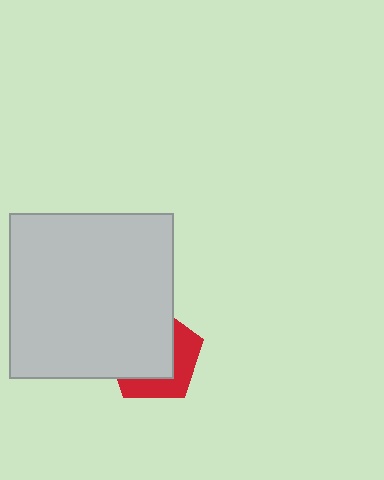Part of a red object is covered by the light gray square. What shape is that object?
It is a pentagon.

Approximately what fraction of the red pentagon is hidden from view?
Roughly 61% of the red pentagon is hidden behind the light gray square.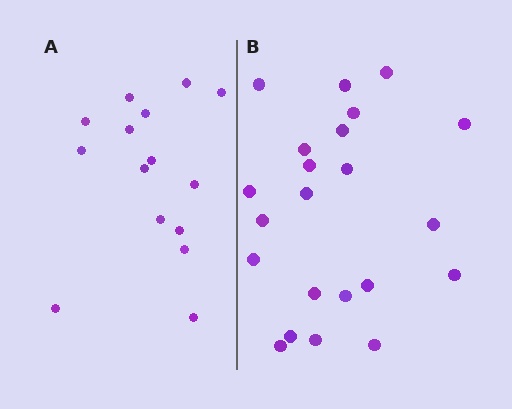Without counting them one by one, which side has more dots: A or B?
Region B (the right region) has more dots.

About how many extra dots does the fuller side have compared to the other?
Region B has roughly 8 or so more dots than region A.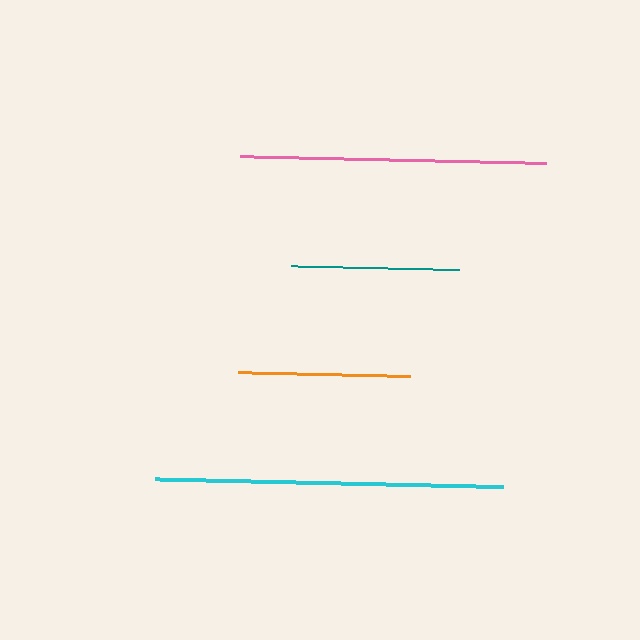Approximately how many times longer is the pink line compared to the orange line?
The pink line is approximately 1.8 times the length of the orange line.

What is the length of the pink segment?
The pink segment is approximately 306 pixels long.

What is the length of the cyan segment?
The cyan segment is approximately 348 pixels long.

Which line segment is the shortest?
The teal line is the shortest at approximately 168 pixels.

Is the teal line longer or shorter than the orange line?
The orange line is longer than the teal line.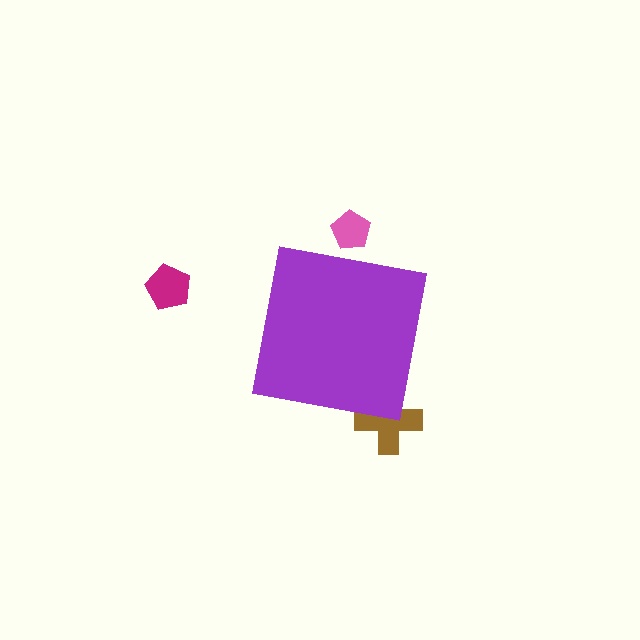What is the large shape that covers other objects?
A purple square.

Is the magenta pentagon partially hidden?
No, the magenta pentagon is fully visible.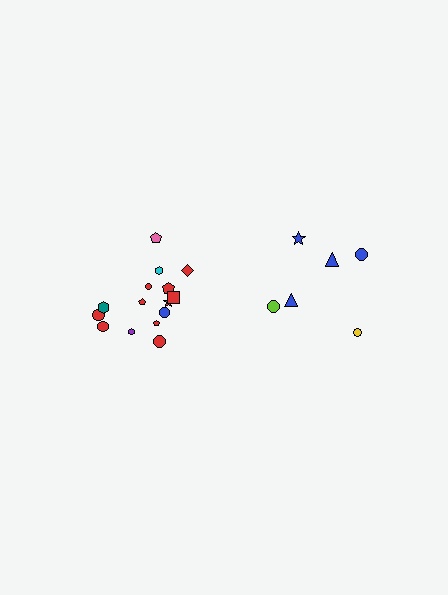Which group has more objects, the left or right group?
The left group.